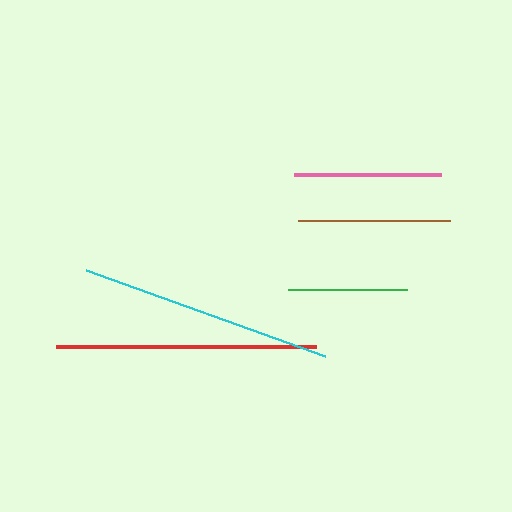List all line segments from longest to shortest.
From longest to shortest: red, cyan, brown, pink, green.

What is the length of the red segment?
The red segment is approximately 260 pixels long.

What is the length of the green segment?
The green segment is approximately 119 pixels long.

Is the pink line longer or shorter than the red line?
The red line is longer than the pink line.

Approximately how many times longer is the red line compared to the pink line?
The red line is approximately 1.8 times the length of the pink line.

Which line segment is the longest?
The red line is the longest at approximately 260 pixels.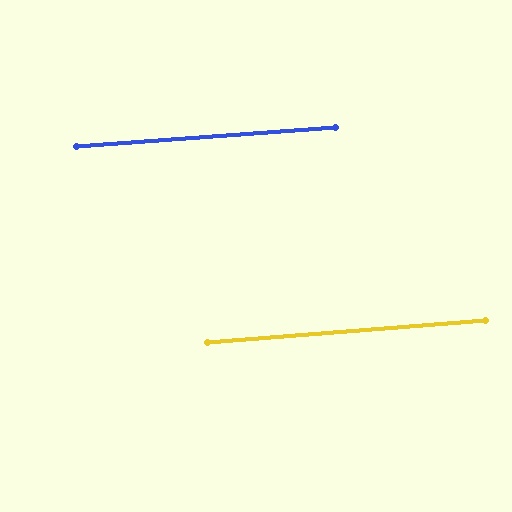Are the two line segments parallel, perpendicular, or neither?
Parallel — their directions differ by only 0.4°.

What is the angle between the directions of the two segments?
Approximately 0 degrees.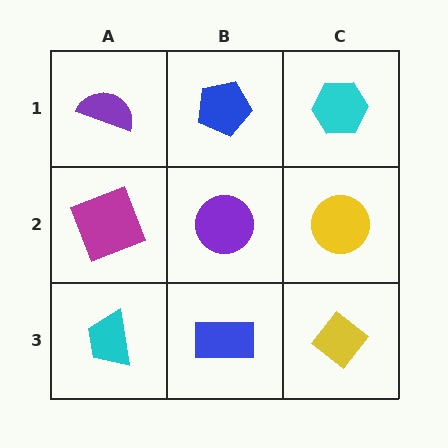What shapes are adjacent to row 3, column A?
A magenta square (row 2, column A), a blue rectangle (row 3, column B).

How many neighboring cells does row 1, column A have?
2.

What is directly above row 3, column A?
A magenta square.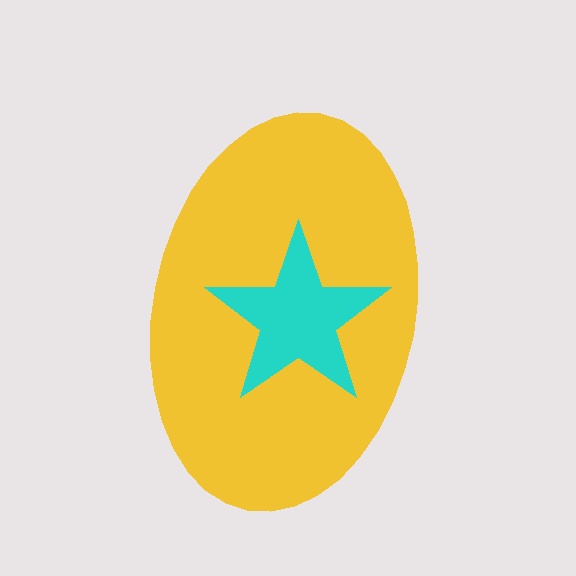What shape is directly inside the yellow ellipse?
The cyan star.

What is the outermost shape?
The yellow ellipse.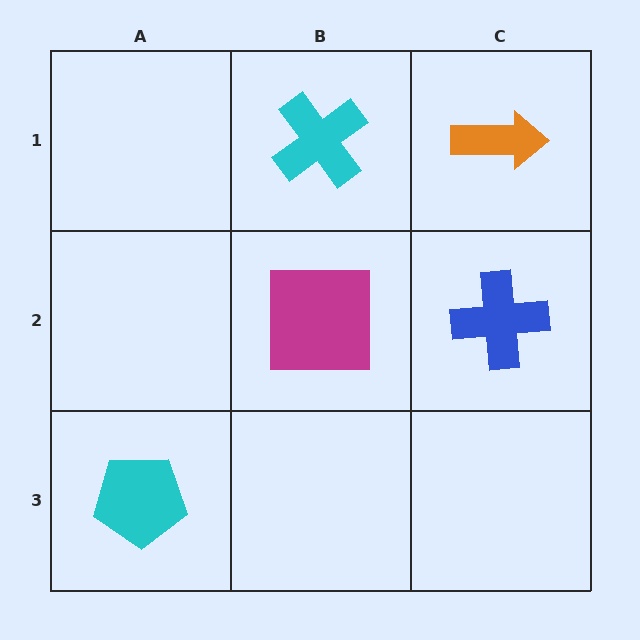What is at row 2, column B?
A magenta square.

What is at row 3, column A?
A cyan pentagon.